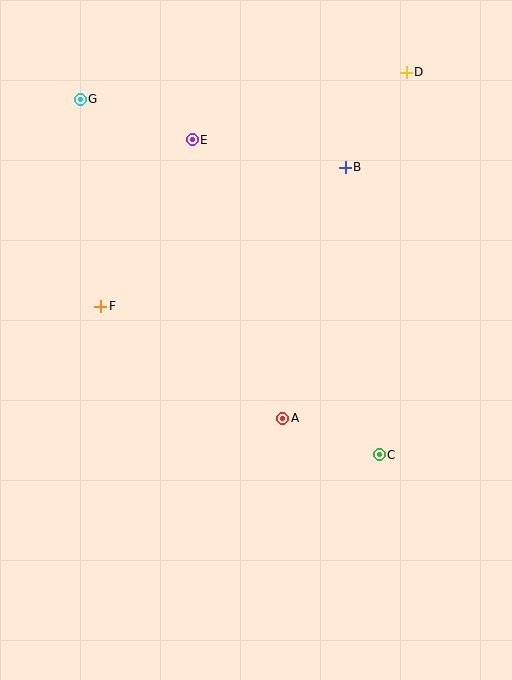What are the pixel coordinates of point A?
Point A is at (283, 418).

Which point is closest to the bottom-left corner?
Point A is closest to the bottom-left corner.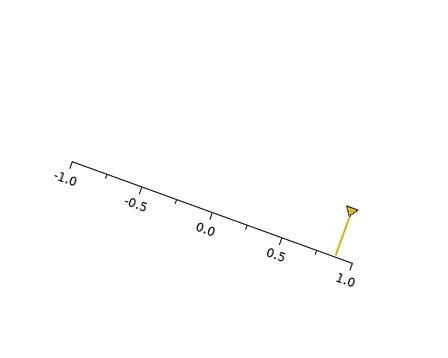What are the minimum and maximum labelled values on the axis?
The axis runs from -1.0 to 1.0.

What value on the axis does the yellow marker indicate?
The marker indicates approximately 0.88.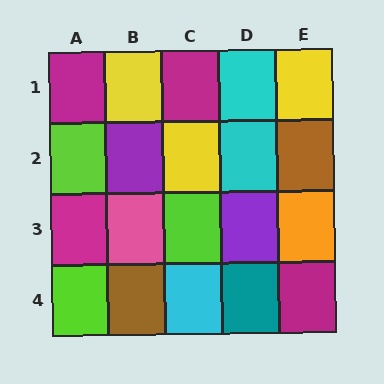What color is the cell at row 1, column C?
Magenta.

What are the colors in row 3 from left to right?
Magenta, pink, lime, purple, orange.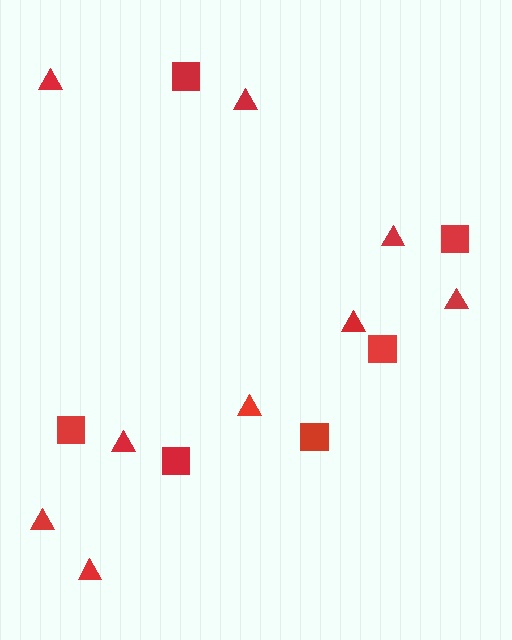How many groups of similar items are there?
There are 2 groups: one group of squares (6) and one group of triangles (9).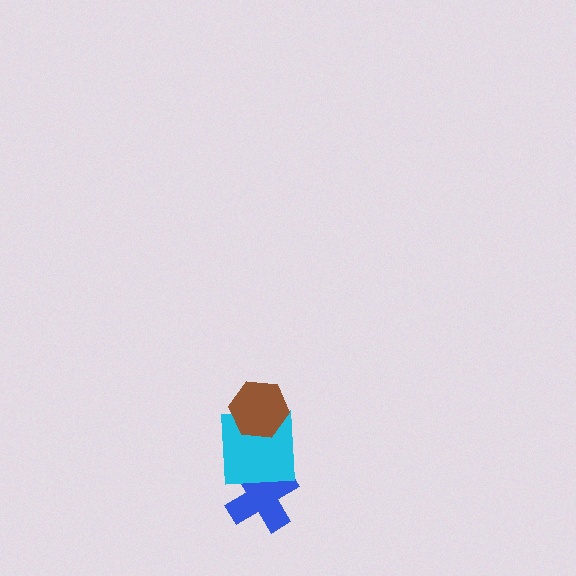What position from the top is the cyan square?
The cyan square is 2nd from the top.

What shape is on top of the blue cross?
The cyan square is on top of the blue cross.